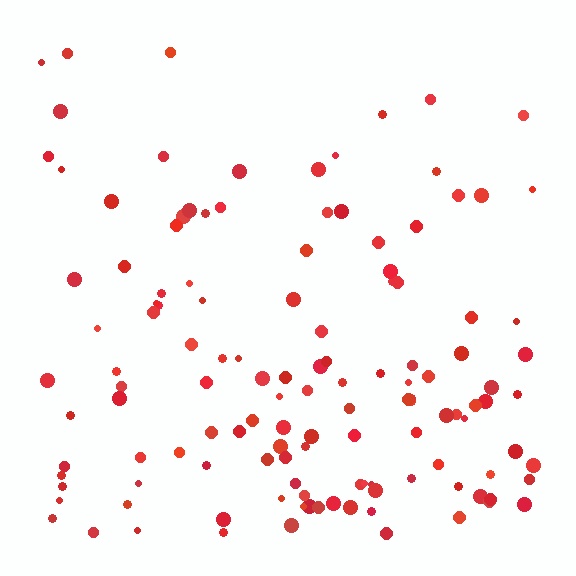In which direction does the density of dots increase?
From top to bottom, with the bottom side densest.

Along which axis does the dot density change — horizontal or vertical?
Vertical.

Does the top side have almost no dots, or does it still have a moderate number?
Still a moderate number, just noticeably fewer than the bottom.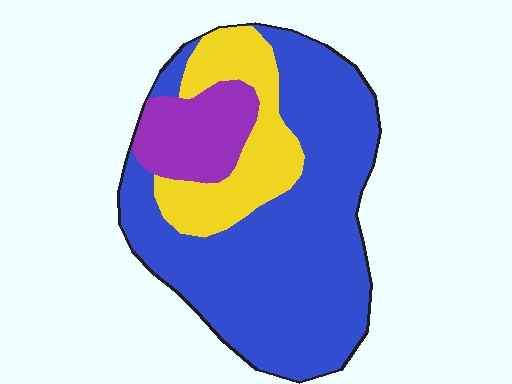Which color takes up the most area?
Blue, at roughly 65%.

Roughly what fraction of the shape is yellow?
Yellow covers 20% of the shape.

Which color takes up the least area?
Purple, at roughly 15%.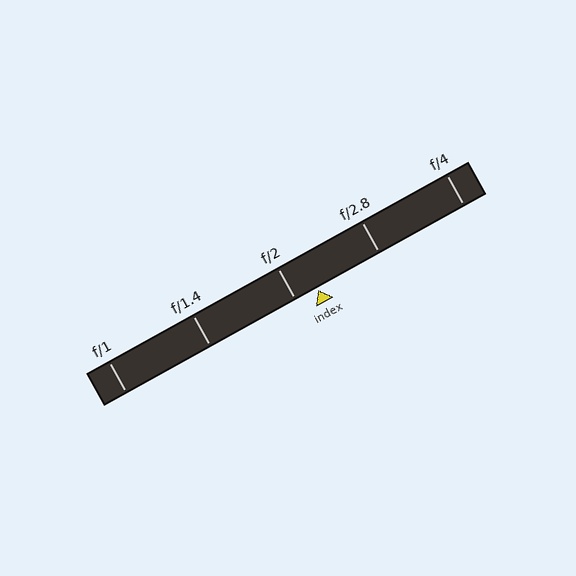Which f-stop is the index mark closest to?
The index mark is closest to f/2.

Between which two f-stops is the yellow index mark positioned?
The index mark is between f/2 and f/2.8.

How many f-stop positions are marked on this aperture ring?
There are 5 f-stop positions marked.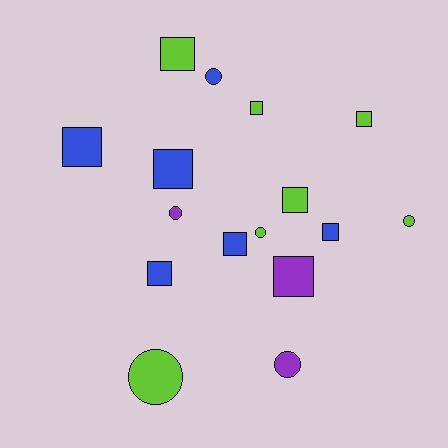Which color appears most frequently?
Lime, with 7 objects.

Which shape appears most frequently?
Square, with 10 objects.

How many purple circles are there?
There are 2 purple circles.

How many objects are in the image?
There are 16 objects.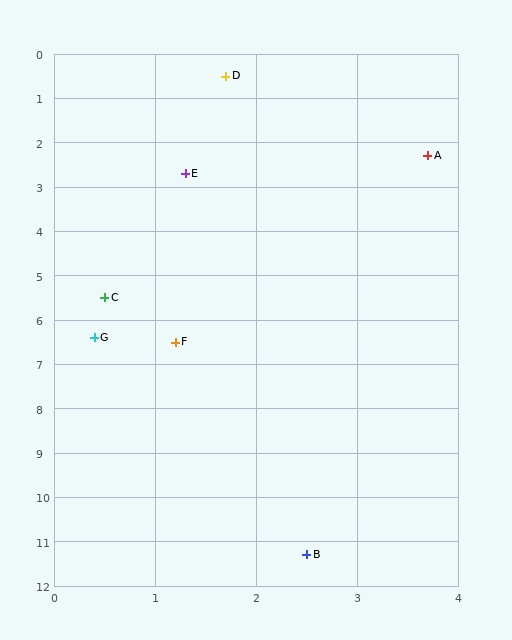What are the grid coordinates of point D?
Point D is at approximately (1.7, 0.5).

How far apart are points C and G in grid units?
Points C and G are about 0.9 grid units apart.